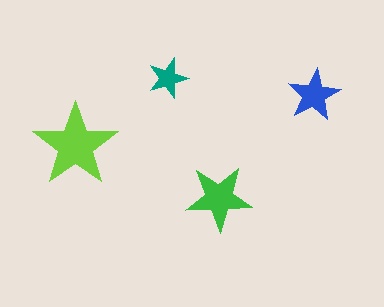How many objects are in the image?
There are 4 objects in the image.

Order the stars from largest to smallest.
the lime one, the green one, the blue one, the teal one.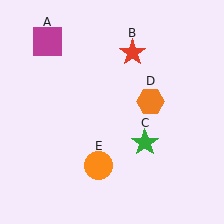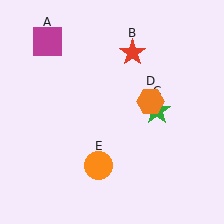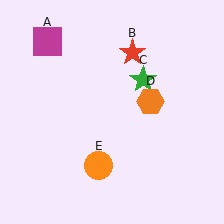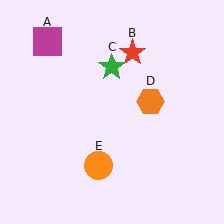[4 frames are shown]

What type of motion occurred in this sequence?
The green star (object C) rotated counterclockwise around the center of the scene.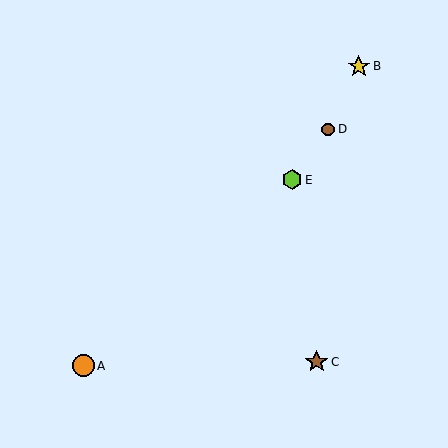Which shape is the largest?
The brown star (labeled C) is the largest.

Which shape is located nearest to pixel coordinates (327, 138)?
The brown circle (labeled D) at (328, 129) is nearest to that location.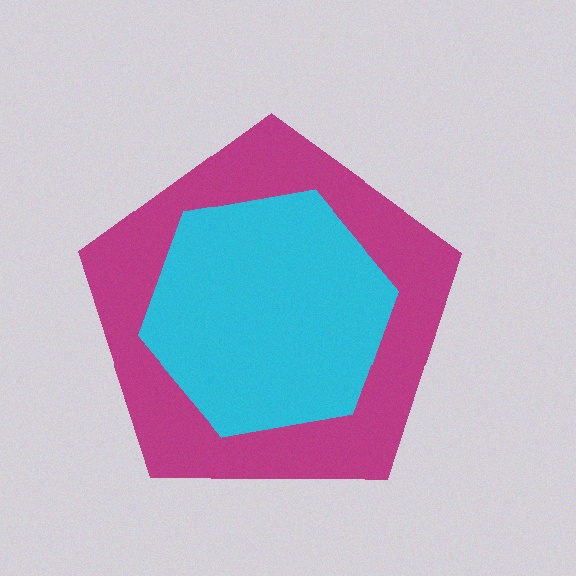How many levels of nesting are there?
2.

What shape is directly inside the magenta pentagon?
The cyan hexagon.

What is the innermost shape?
The cyan hexagon.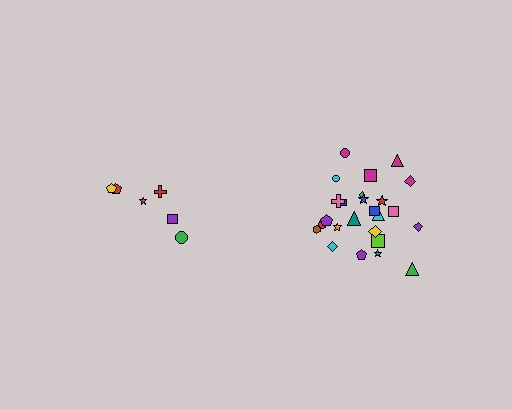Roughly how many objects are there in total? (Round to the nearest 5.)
Roughly 30 objects in total.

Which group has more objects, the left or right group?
The right group.